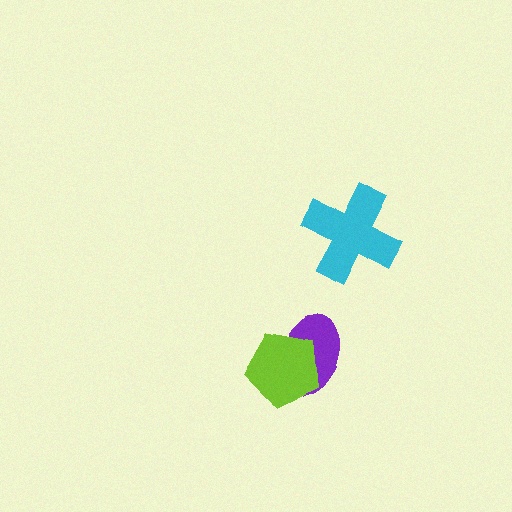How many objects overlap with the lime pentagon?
1 object overlaps with the lime pentagon.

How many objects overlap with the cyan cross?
0 objects overlap with the cyan cross.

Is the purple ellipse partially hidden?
Yes, it is partially covered by another shape.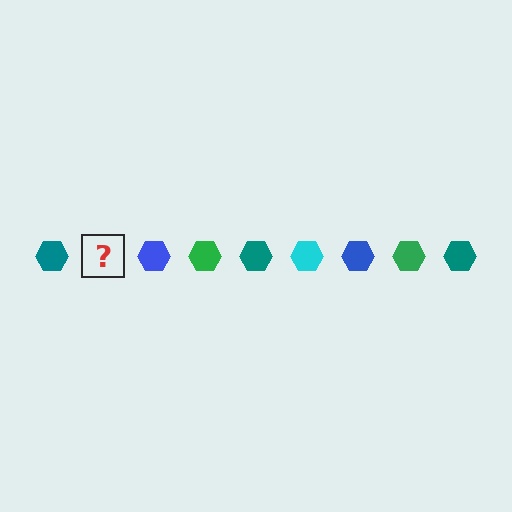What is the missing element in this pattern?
The missing element is a cyan hexagon.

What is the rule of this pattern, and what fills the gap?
The rule is that the pattern cycles through teal, cyan, blue, green hexagons. The gap should be filled with a cyan hexagon.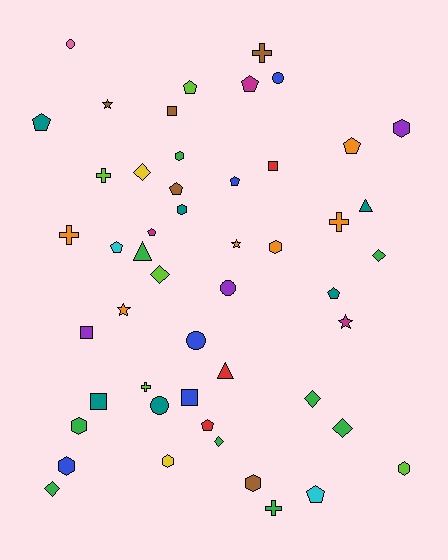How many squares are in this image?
There are 5 squares.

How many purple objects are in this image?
There are 3 purple objects.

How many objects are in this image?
There are 50 objects.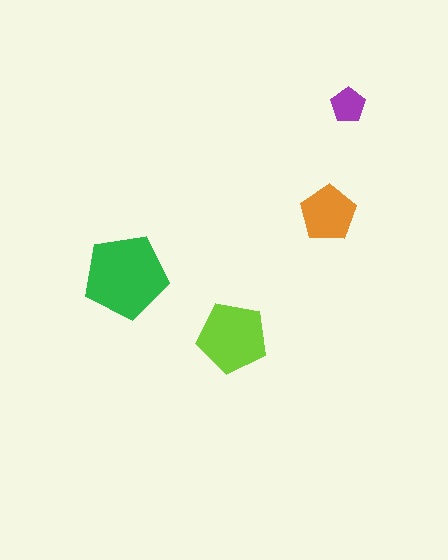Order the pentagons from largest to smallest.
the green one, the lime one, the orange one, the purple one.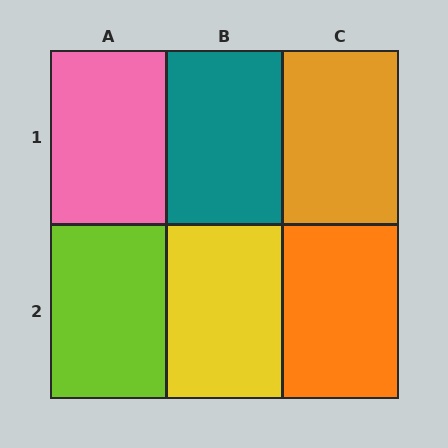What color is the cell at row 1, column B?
Teal.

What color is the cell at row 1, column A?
Pink.